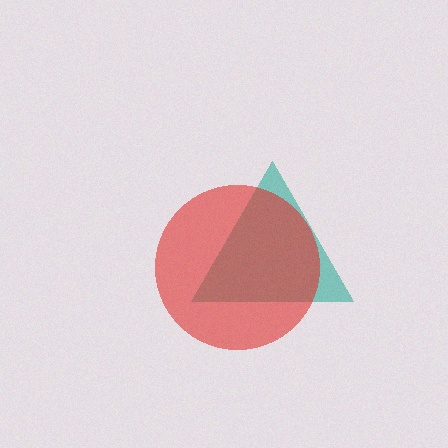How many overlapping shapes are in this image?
There are 2 overlapping shapes in the image.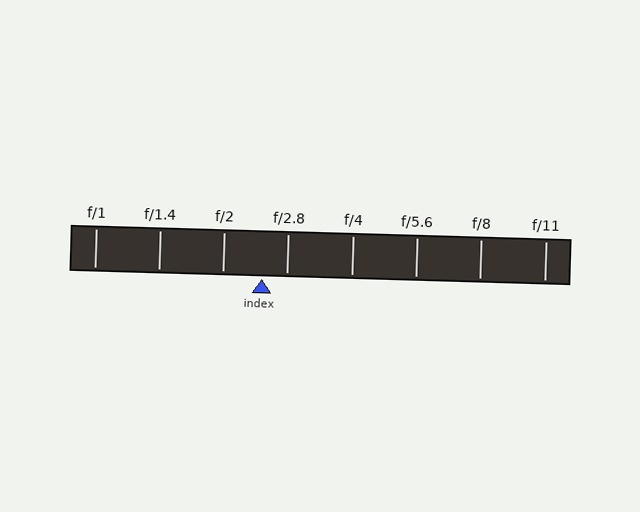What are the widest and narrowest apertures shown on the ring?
The widest aperture shown is f/1 and the narrowest is f/11.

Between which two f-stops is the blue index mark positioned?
The index mark is between f/2 and f/2.8.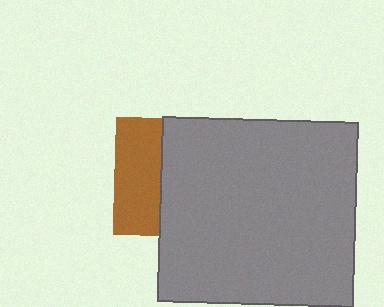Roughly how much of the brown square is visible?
A small part of it is visible (roughly 39%).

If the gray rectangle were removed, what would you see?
You would see the complete brown square.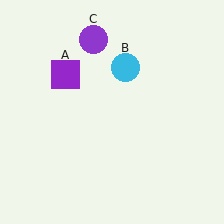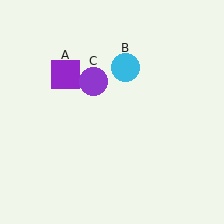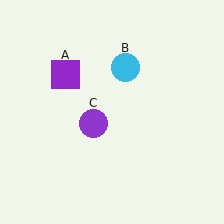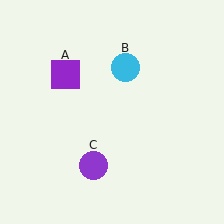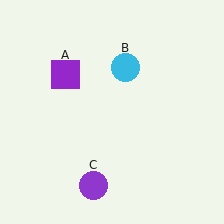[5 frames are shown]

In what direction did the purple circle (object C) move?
The purple circle (object C) moved down.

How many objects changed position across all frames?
1 object changed position: purple circle (object C).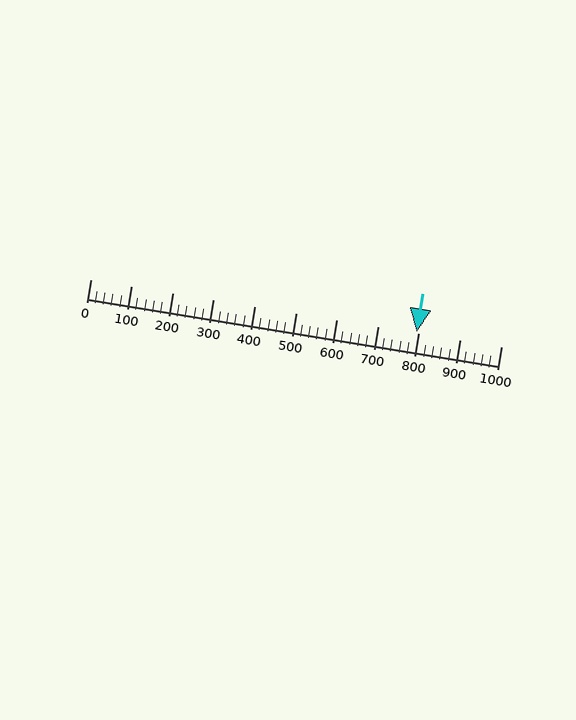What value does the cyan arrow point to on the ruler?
The cyan arrow points to approximately 795.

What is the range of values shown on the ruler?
The ruler shows values from 0 to 1000.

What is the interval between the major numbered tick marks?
The major tick marks are spaced 100 units apart.